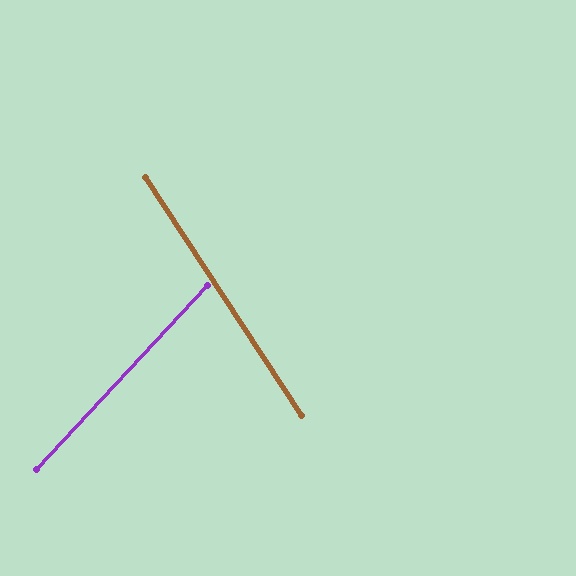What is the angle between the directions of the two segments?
Approximately 76 degrees.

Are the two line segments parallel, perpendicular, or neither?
Neither parallel nor perpendicular — they differ by about 76°.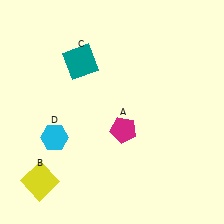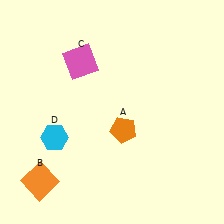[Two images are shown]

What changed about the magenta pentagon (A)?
In Image 1, A is magenta. In Image 2, it changed to orange.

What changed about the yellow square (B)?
In Image 1, B is yellow. In Image 2, it changed to orange.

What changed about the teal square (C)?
In Image 1, C is teal. In Image 2, it changed to pink.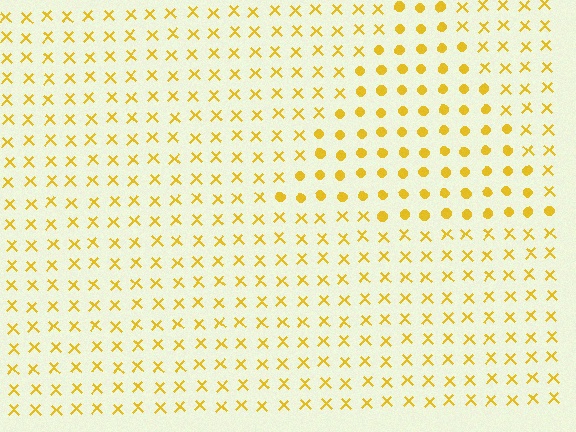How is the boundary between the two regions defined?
The boundary is defined by a change in element shape: circles inside vs. X marks outside. All elements share the same color and spacing.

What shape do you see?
I see a triangle.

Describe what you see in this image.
The image is filled with small yellow elements arranged in a uniform grid. A triangle-shaped region contains circles, while the surrounding area contains X marks. The boundary is defined purely by the change in element shape.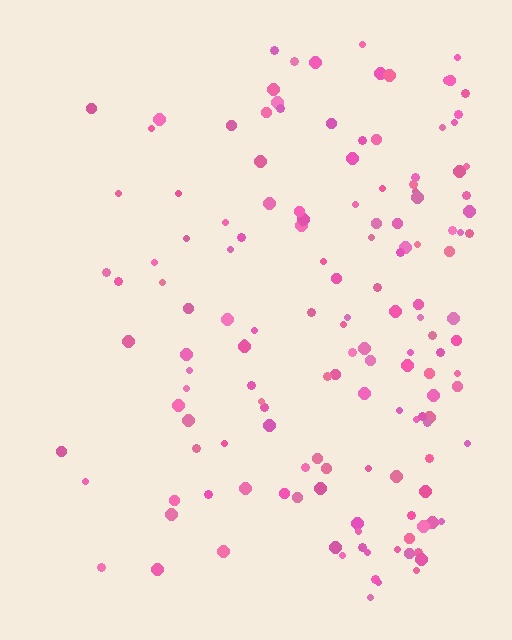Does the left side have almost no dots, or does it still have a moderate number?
Still a moderate number, just noticeably fewer than the right.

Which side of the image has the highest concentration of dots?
The right.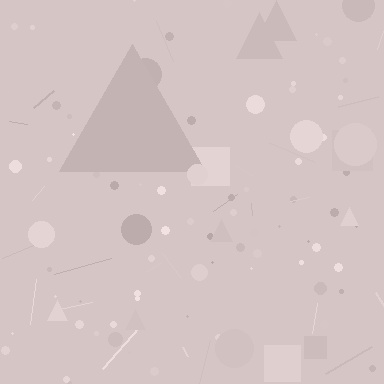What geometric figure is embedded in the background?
A triangle is embedded in the background.